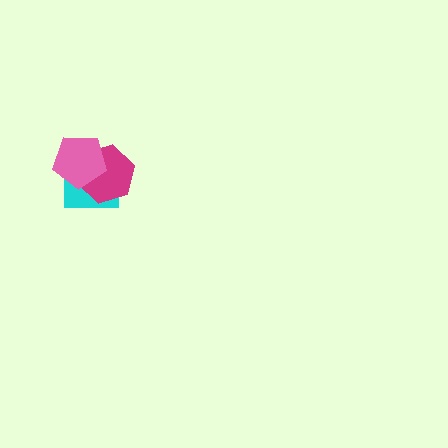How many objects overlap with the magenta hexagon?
2 objects overlap with the magenta hexagon.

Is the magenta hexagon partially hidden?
Yes, it is partially covered by another shape.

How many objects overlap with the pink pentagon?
2 objects overlap with the pink pentagon.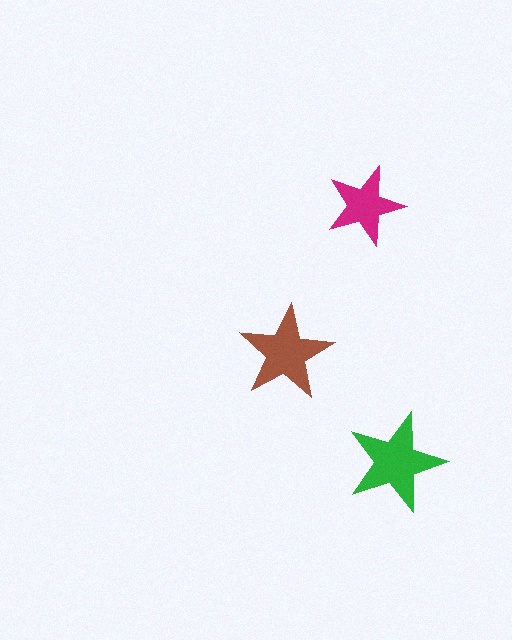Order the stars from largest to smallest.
the green one, the brown one, the magenta one.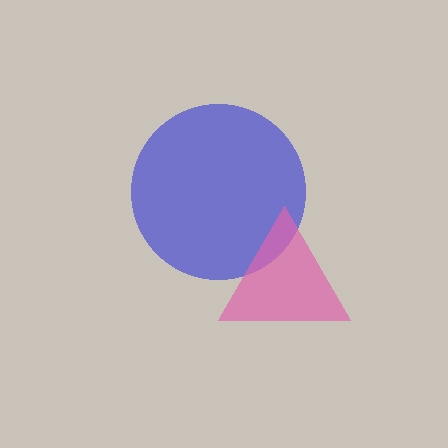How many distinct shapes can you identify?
There are 2 distinct shapes: a blue circle, a pink triangle.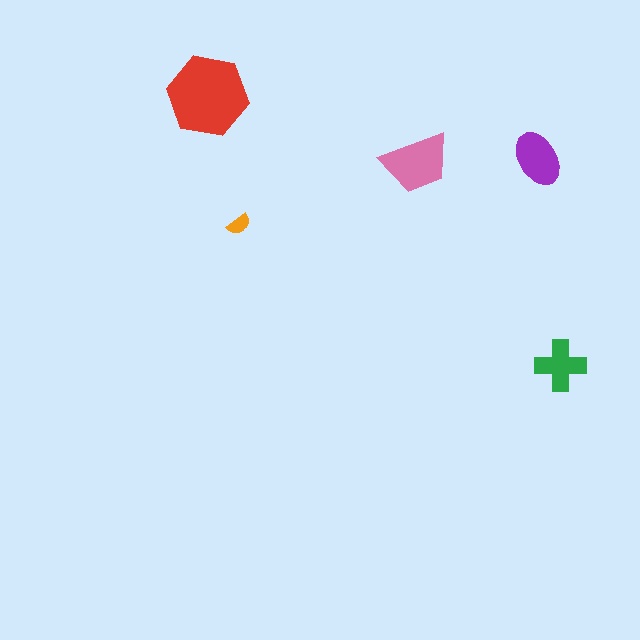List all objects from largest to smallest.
The red hexagon, the pink trapezoid, the purple ellipse, the green cross, the orange semicircle.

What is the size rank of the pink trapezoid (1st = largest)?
2nd.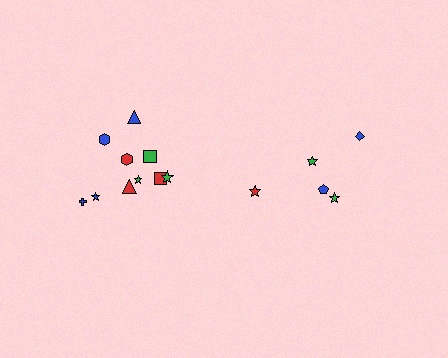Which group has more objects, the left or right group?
The left group.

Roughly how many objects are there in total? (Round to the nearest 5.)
Roughly 15 objects in total.